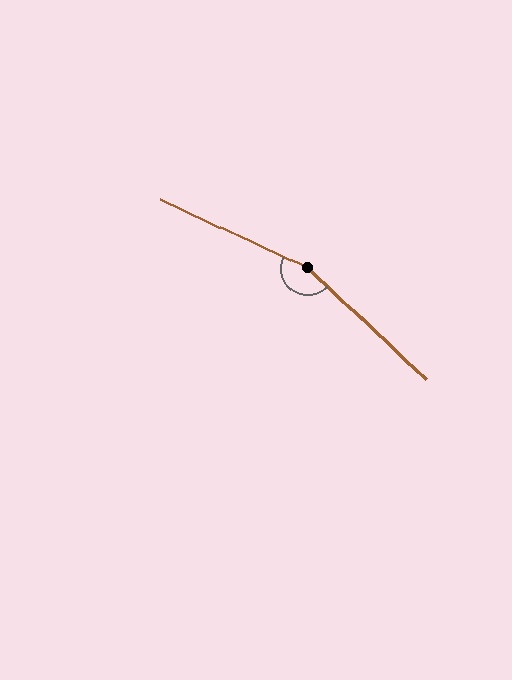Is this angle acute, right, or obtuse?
It is obtuse.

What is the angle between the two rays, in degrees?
Approximately 162 degrees.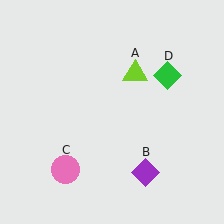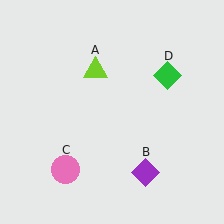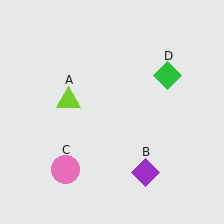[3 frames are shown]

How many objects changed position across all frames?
1 object changed position: lime triangle (object A).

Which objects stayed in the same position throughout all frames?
Purple diamond (object B) and pink circle (object C) and green diamond (object D) remained stationary.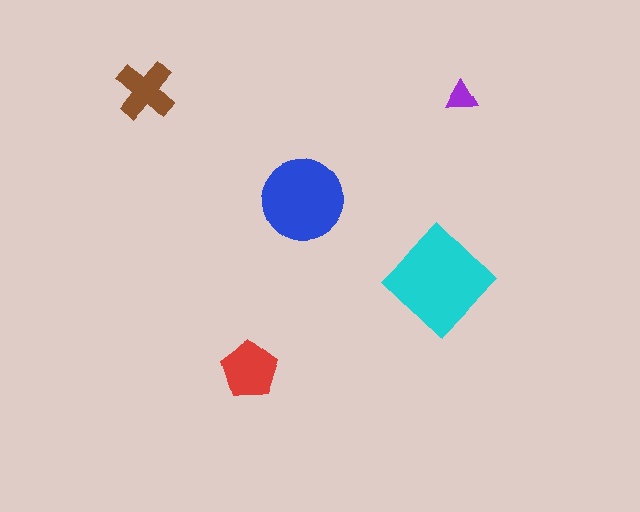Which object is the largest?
The cyan diamond.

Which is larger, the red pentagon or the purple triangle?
The red pentagon.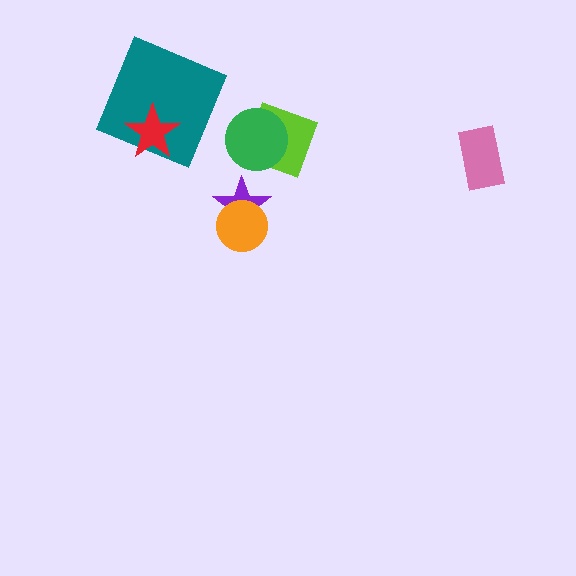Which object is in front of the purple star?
The orange circle is in front of the purple star.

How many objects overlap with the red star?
1 object overlaps with the red star.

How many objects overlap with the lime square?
1 object overlaps with the lime square.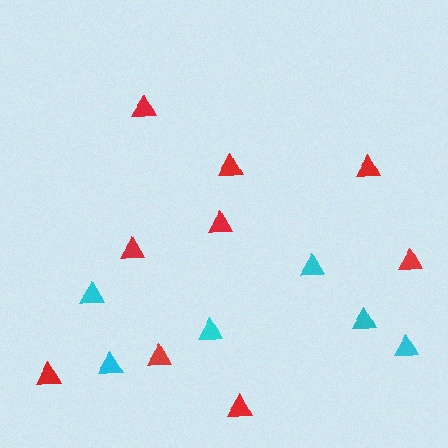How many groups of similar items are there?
There are 2 groups: one group of red triangles (9) and one group of cyan triangles (6).